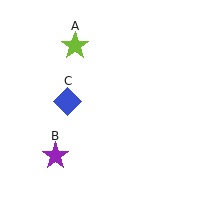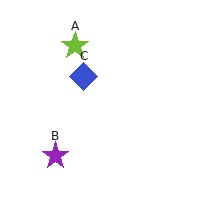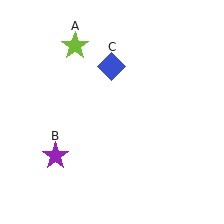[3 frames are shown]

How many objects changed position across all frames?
1 object changed position: blue diamond (object C).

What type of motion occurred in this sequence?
The blue diamond (object C) rotated clockwise around the center of the scene.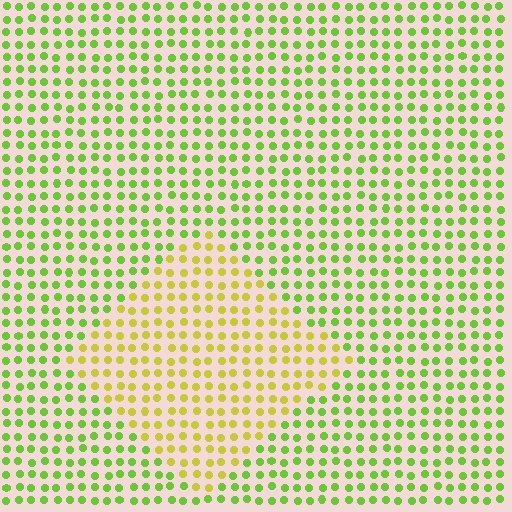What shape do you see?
I see a diamond.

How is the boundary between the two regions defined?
The boundary is defined purely by a slight shift in hue (about 39 degrees). Spacing, size, and orientation are identical on both sides.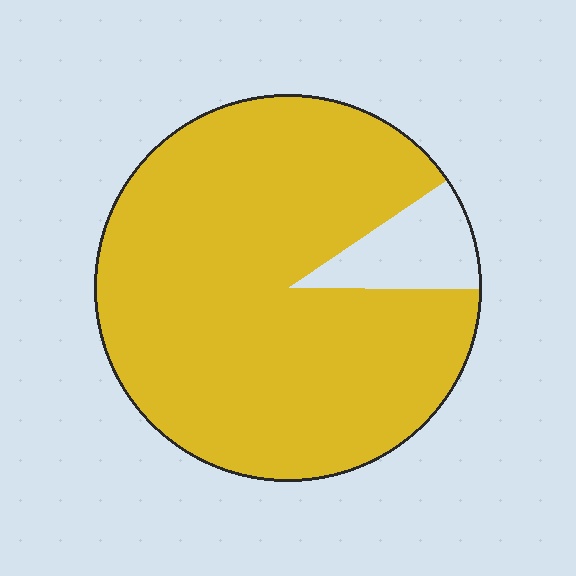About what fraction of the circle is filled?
About nine tenths (9/10).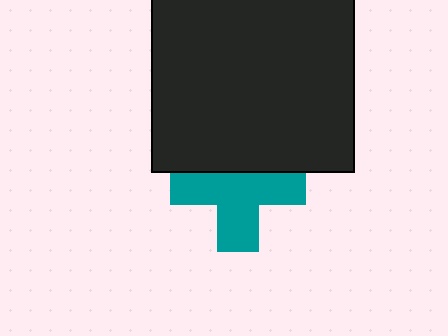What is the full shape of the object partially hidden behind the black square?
The partially hidden object is a teal cross.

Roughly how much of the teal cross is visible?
Most of it is visible (roughly 65%).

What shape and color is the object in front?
The object in front is a black square.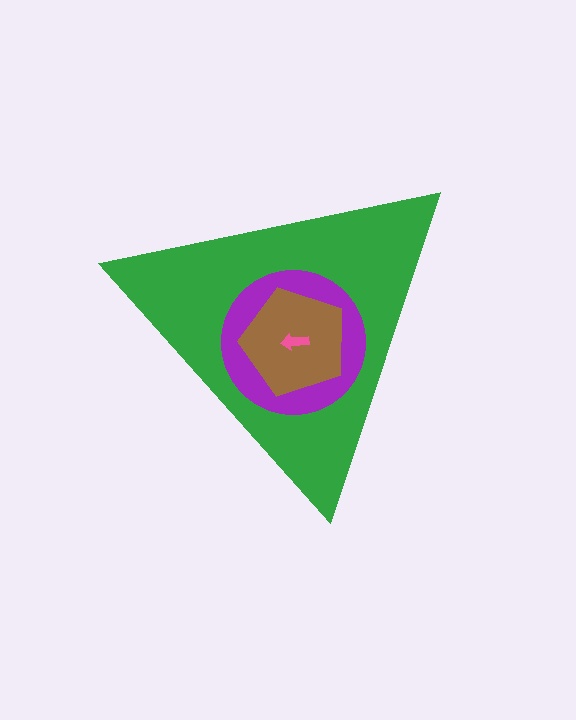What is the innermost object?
The pink arrow.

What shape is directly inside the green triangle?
The purple circle.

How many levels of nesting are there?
4.